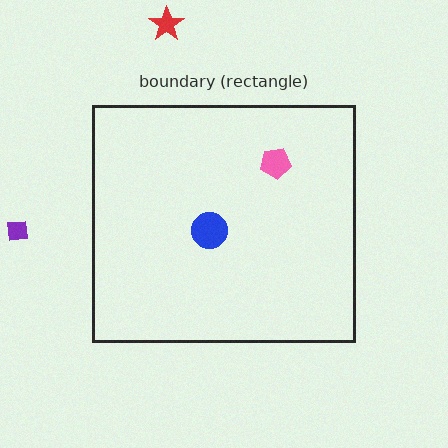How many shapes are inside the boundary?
2 inside, 2 outside.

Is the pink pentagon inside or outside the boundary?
Inside.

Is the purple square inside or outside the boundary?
Outside.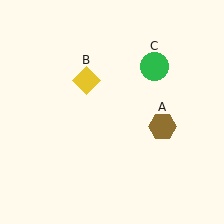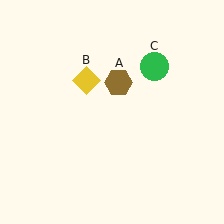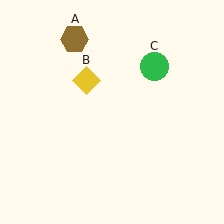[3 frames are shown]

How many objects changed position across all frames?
1 object changed position: brown hexagon (object A).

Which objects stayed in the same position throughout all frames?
Yellow diamond (object B) and green circle (object C) remained stationary.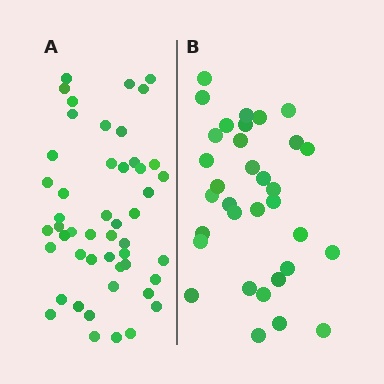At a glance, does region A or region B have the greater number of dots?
Region A (the left region) has more dots.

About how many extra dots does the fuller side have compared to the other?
Region A has approximately 15 more dots than region B.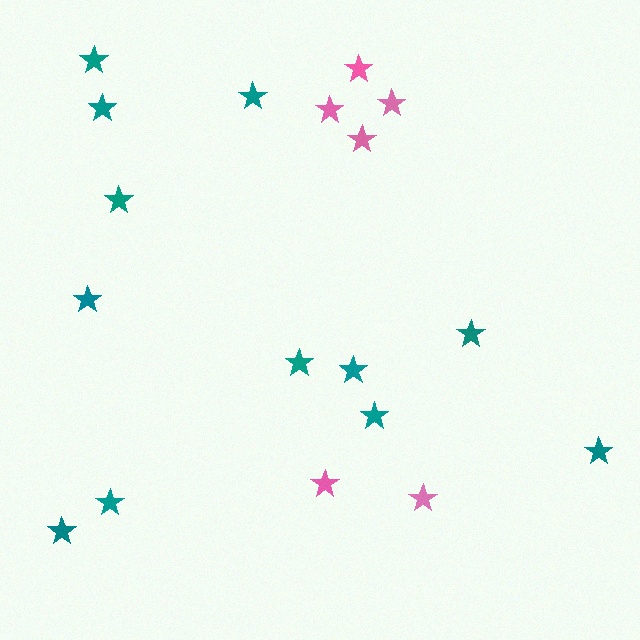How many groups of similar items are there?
There are 2 groups: one group of teal stars (12) and one group of pink stars (6).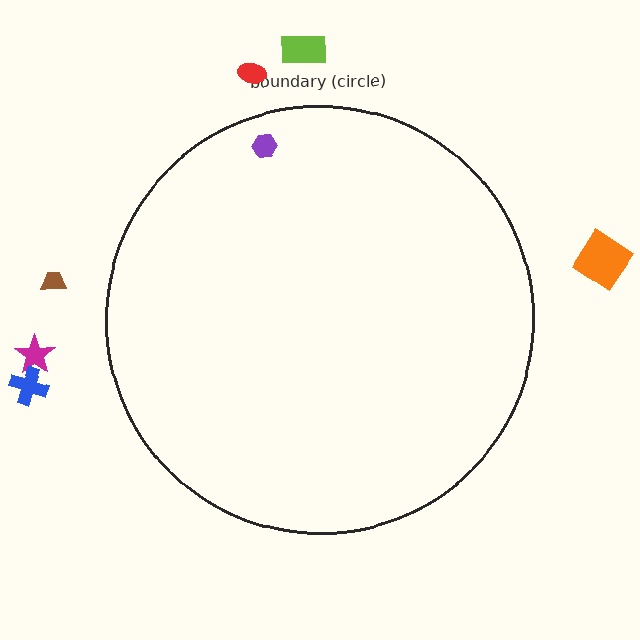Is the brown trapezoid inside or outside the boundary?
Outside.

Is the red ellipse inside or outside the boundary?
Outside.